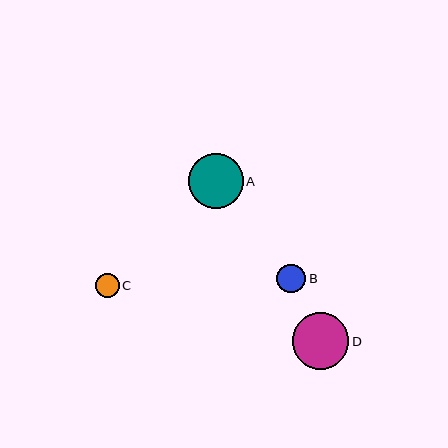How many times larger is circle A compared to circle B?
Circle A is approximately 1.9 times the size of circle B.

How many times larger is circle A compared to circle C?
Circle A is approximately 2.3 times the size of circle C.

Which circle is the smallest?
Circle C is the smallest with a size of approximately 24 pixels.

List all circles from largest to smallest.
From largest to smallest: D, A, B, C.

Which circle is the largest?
Circle D is the largest with a size of approximately 56 pixels.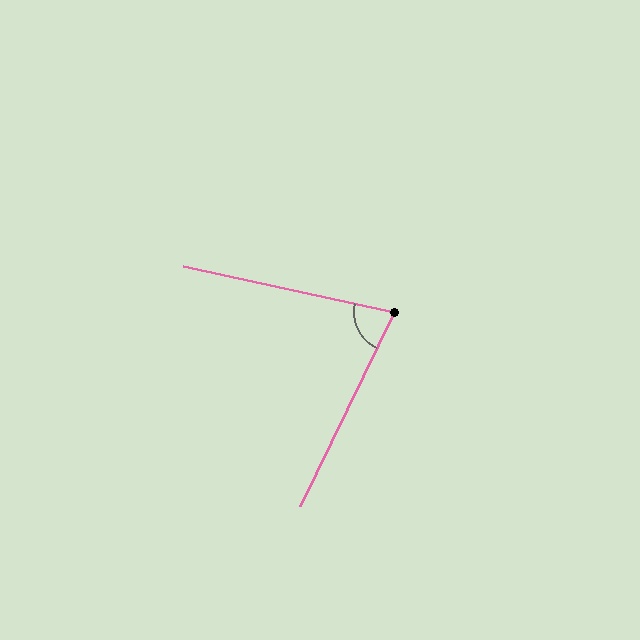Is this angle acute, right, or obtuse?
It is acute.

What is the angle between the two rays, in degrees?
Approximately 76 degrees.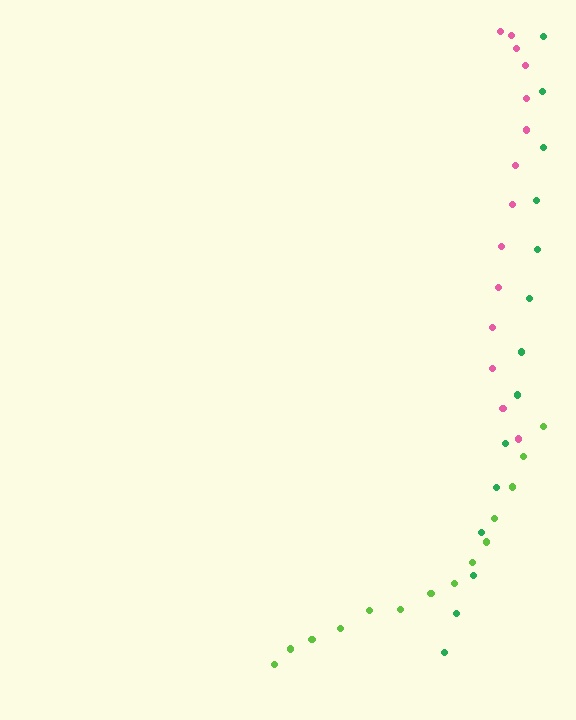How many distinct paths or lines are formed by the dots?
There are 3 distinct paths.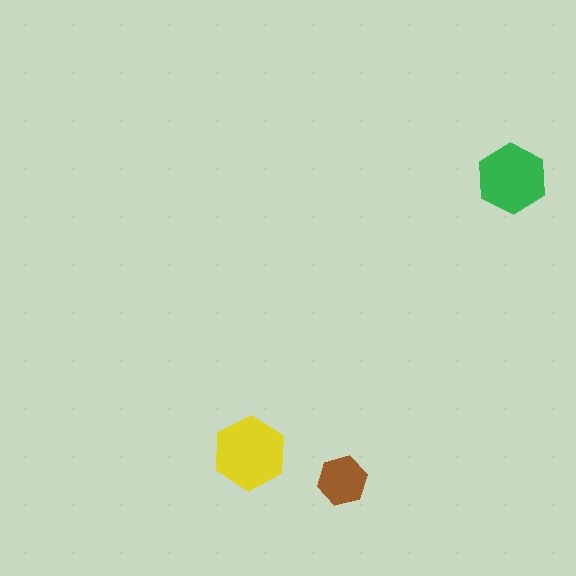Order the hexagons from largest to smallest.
the yellow one, the green one, the brown one.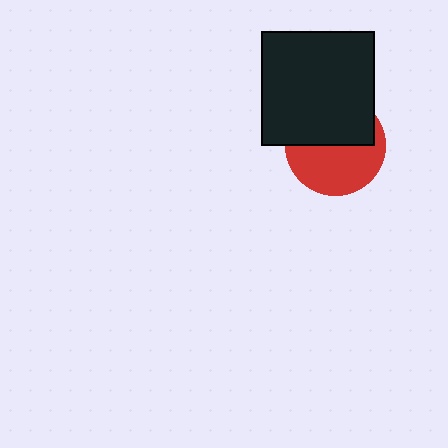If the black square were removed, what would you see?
You would see the complete red circle.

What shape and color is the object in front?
The object in front is a black square.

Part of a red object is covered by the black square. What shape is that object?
It is a circle.